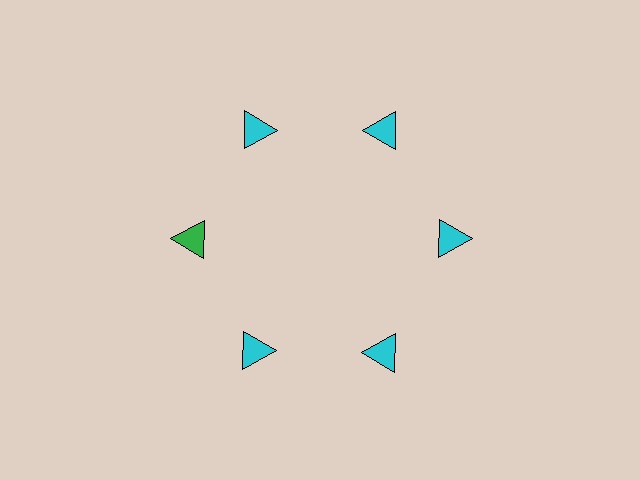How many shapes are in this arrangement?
There are 6 shapes arranged in a ring pattern.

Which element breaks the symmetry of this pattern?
The green triangle at roughly the 9 o'clock position breaks the symmetry. All other shapes are cyan triangles.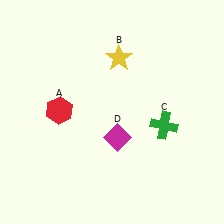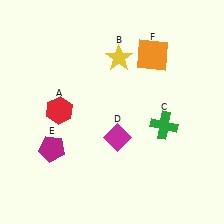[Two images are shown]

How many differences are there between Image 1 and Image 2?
There are 2 differences between the two images.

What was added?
A magenta pentagon (E), an orange square (F) were added in Image 2.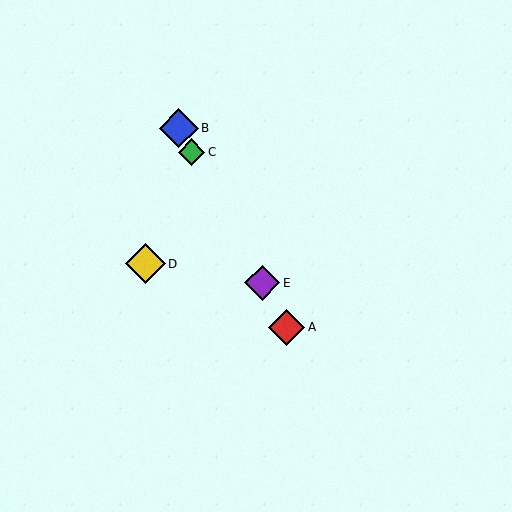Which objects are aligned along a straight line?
Objects A, B, C, E are aligned along a straight line.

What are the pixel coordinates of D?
Object D is at (145, 264).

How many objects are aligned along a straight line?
4 objects (A, B, C, E) are aligned along a straight line.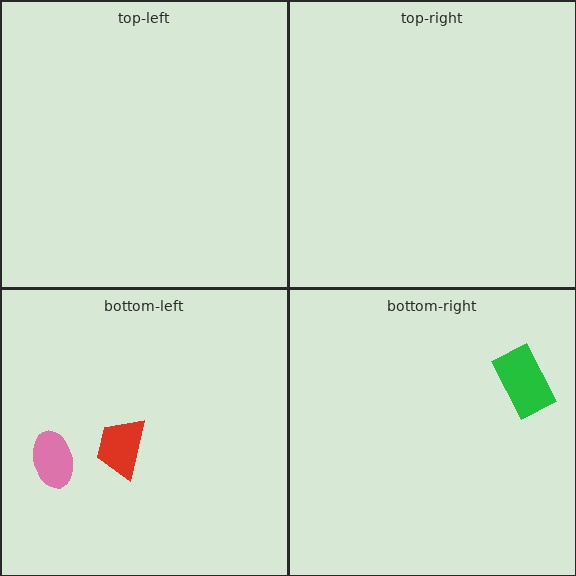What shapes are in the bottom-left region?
The red trapezoid, the pink ellipse.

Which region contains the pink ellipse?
The bottom-left region.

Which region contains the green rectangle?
The bottom-right region.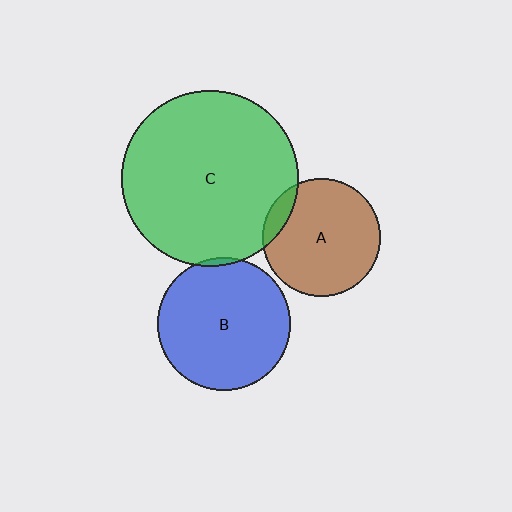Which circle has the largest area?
Circle C (green).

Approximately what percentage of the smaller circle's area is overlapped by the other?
Approximately 5%.